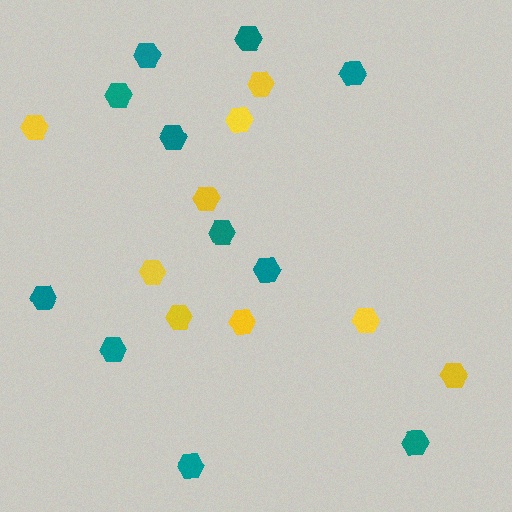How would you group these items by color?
There are 2 groups: one group of teal hexagons (11) and one group of yellow hexagons (9).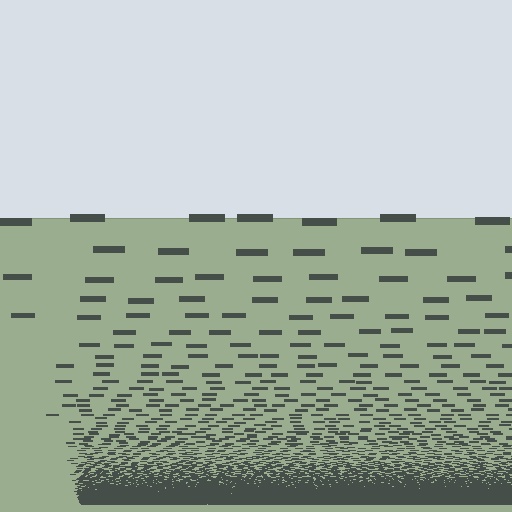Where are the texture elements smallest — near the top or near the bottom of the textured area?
Near the bottom.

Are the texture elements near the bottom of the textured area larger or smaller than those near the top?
Smaller. The gradient is inverted — elements near the bottom are smaller and denser.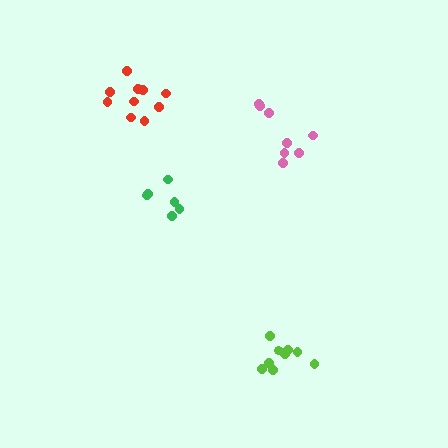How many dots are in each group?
Group 1: 6 dots, Group 2: 10 dots, Group 3: 8 dots, Group 4: 10 dots (34 total).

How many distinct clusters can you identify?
There are 4 distinct clusters.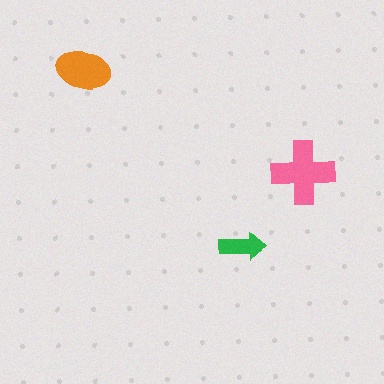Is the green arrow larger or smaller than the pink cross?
Smaller.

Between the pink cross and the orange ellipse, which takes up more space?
The pink cross.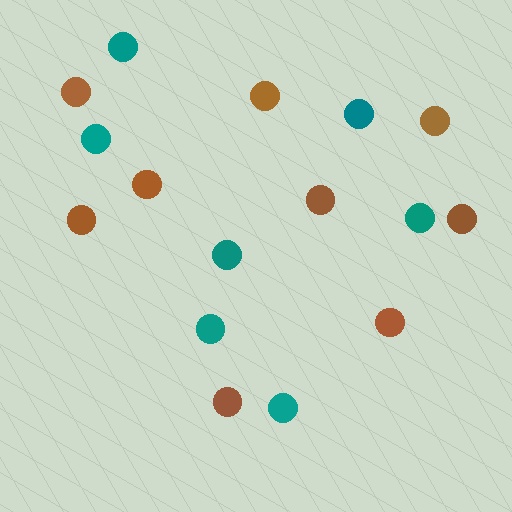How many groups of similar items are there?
There are 2 groups: one group of teal circles (7) and one group of brown circles (9).